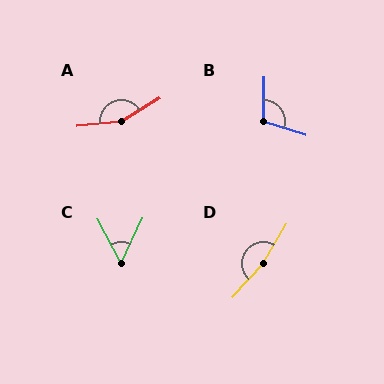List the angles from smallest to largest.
C (53°), B (107°), A (154°), D (169°).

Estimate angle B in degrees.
Approximately 107 degrees.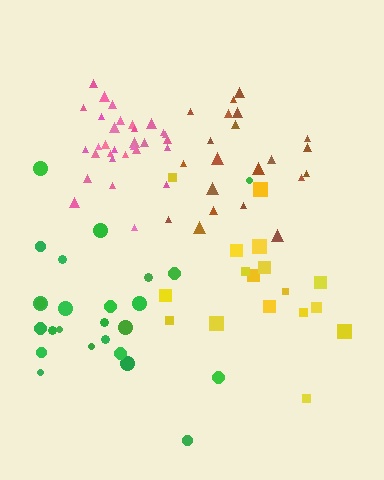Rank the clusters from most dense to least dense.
pink, brown, green, yellow.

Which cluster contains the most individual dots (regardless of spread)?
Pink (32).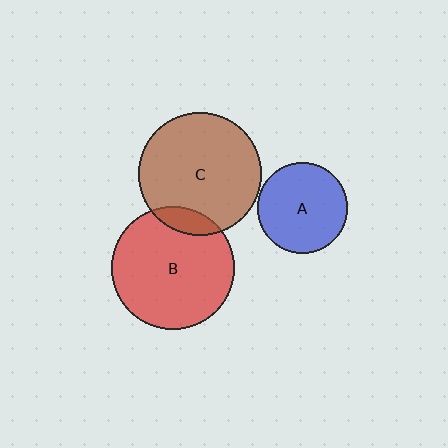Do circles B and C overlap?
Yes.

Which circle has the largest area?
Circle C (brown).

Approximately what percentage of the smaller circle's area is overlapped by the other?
Approximately 10%.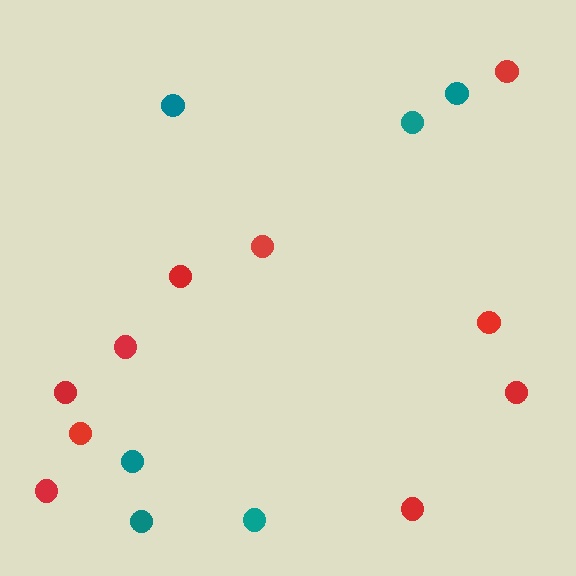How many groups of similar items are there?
There are 2 groups: one group of teal circles (6) and one group of red circles (10).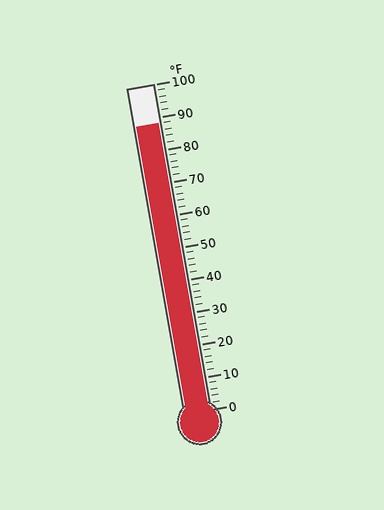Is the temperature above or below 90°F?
The temperature is below 90°F.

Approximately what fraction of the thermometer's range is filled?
The thermometer is filled to approximately 90% of its range.